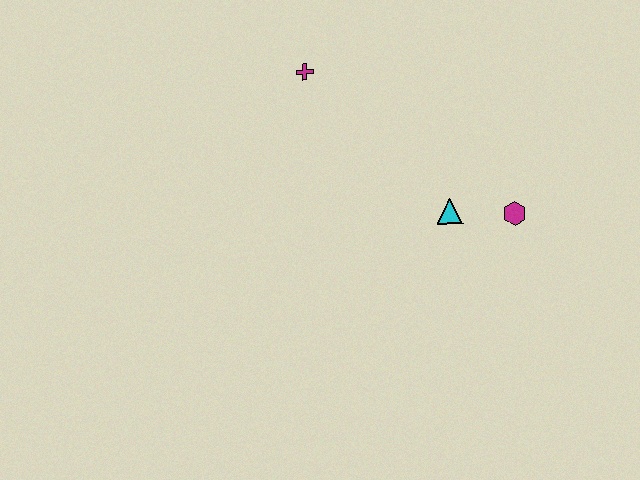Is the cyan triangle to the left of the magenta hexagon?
Yes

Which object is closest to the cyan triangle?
The magenta hexagon is closest to the cyan triangle.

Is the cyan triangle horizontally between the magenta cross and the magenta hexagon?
Yes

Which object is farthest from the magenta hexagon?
The magenta cross is farthest from the magenta hexagon.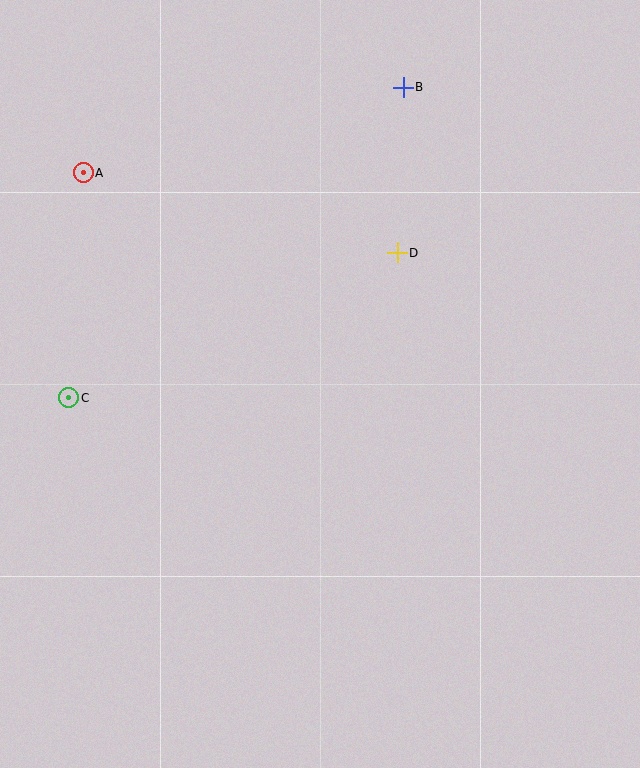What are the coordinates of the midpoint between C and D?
The midpoint between C and D is at (233, 325).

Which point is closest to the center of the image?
Point D at (397, 253) is closest to the center.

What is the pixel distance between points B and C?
The distance between B and C is 456 pixels.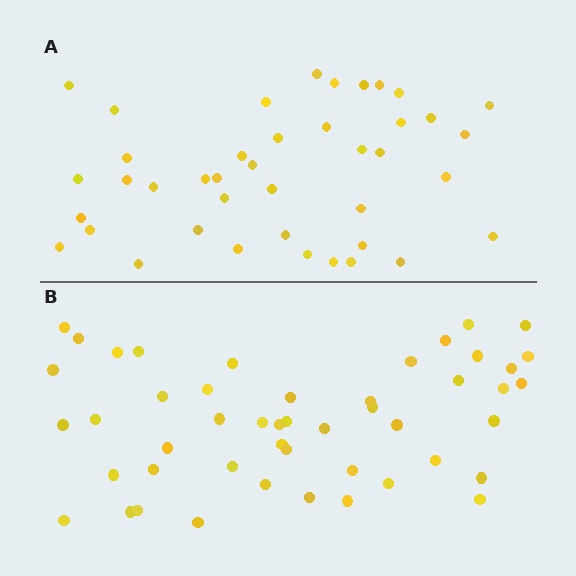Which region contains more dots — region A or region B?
Region B (the bottom region) has more dots.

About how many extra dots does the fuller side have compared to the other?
Region B has roughly 8 or so more dots than region A.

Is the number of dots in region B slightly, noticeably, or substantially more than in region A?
Region B has only slightly more — the two regions are fairly close. The ratio is roughly 1.2 to 1.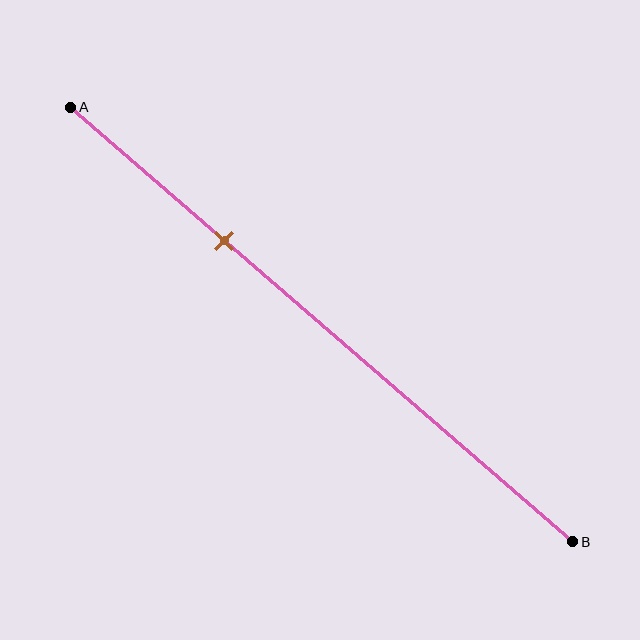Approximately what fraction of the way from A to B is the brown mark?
The brown mark is approximately 30% of the way from A to B.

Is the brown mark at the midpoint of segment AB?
No, the mark is at about 30% from A, not at the 50% midpoint.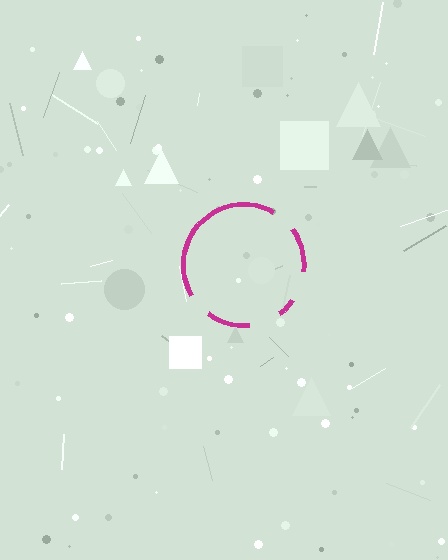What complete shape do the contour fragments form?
The contour fragments form a circle.